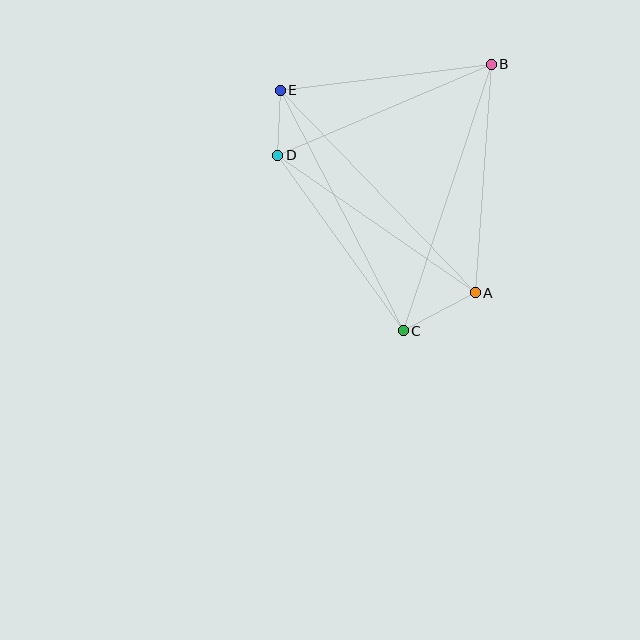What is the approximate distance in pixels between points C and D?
The distance between C and D is approximately 216 pixels.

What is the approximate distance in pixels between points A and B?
The distance between A and B is approximately 229 pixels.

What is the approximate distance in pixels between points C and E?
The distance between C and E is approximately 271 pixels.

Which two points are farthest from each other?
Points A and E are farthest from each other.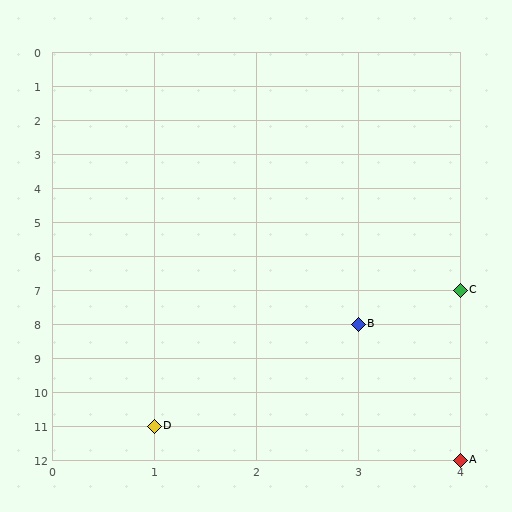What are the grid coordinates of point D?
Point D is at grid coordinates (1, 11).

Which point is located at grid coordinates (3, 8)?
Point B is at (3, 8).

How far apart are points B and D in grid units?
Points B and D are 2 columns and 3 rows apart (about 3.6 grid units diagonally).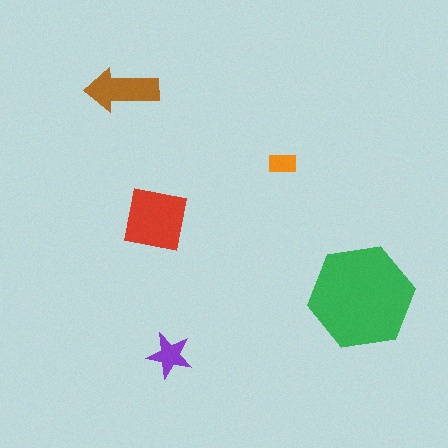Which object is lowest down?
The purple star is bottommost.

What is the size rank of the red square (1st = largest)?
2nd.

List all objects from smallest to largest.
The orange rectangle, the purple star, the brown arrow, the red square, the green hexagon.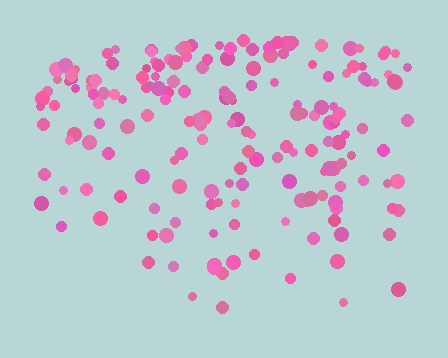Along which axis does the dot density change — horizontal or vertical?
Vertical.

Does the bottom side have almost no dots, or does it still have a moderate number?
Still a moderate number, just noticeably fewer than the top.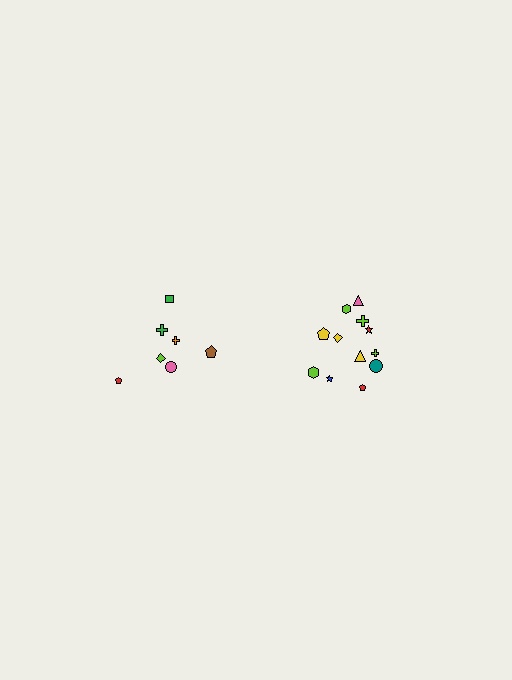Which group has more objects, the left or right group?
The right group.